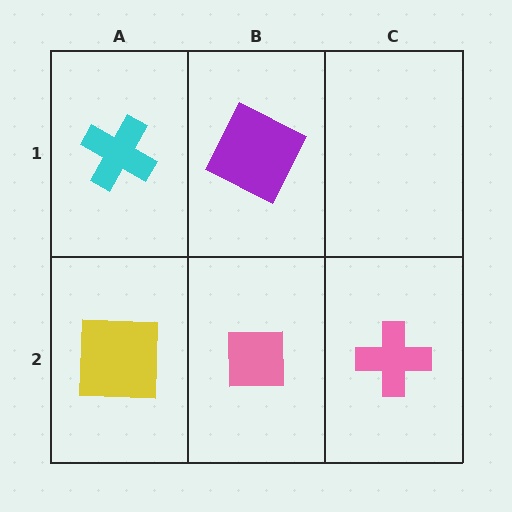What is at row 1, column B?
A purple square.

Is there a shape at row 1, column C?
No, that cell is empty.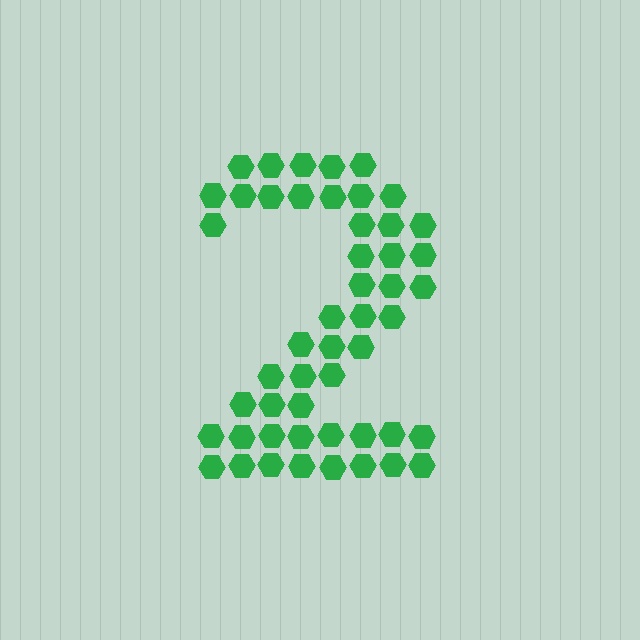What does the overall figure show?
The overall figure shows the digit 2.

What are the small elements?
The small elements are hexagons.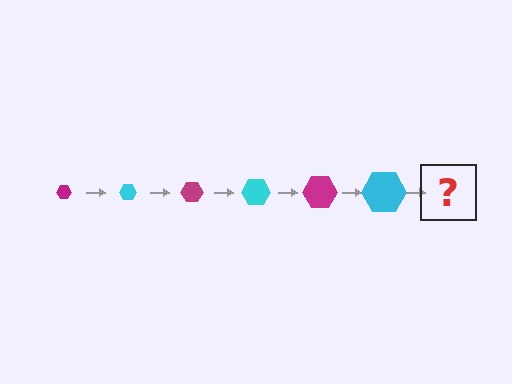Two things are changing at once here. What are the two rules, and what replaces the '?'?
The two rules are that the hexagon grows larger each step and the color cycles through magenta and cyan. The '?' should be a magenta hexagon, larger than the previous one.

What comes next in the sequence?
The next element should be a magenta hexagon, larger than the previous one.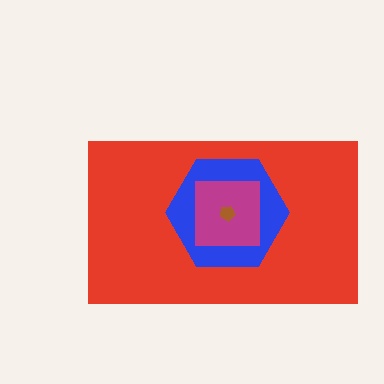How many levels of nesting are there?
4.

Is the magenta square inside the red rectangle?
Yes.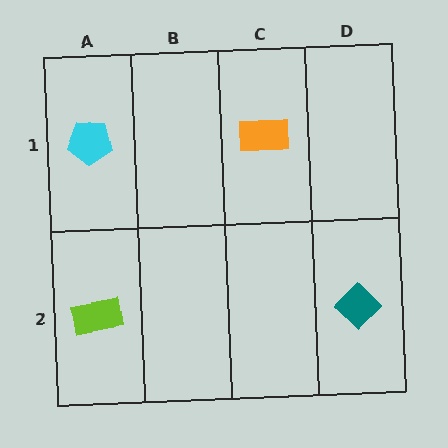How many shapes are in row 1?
2 shapes.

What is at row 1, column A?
A cyan pentagon.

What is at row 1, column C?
An orange rectangle.